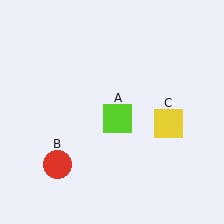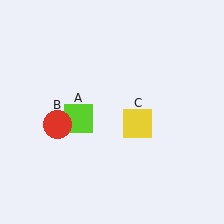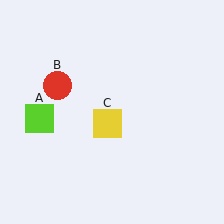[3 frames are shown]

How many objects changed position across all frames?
3 objects changed position: lime square (object A), red circle (object B), yellow square (object C).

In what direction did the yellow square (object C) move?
The yellow square (object C) moved left.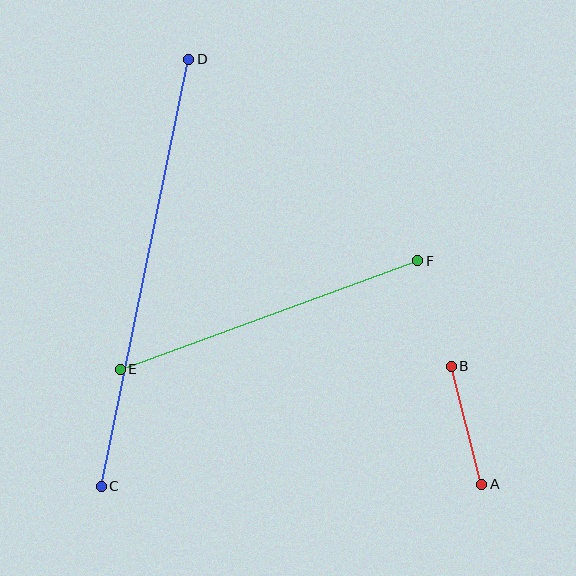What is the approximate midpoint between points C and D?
The midpoint is at approximately (145, 273) pixels.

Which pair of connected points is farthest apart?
Points C and D are farthest apart.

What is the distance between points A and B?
The distance is approximately 122 pixels.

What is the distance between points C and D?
The distance is approximately 436 pixels.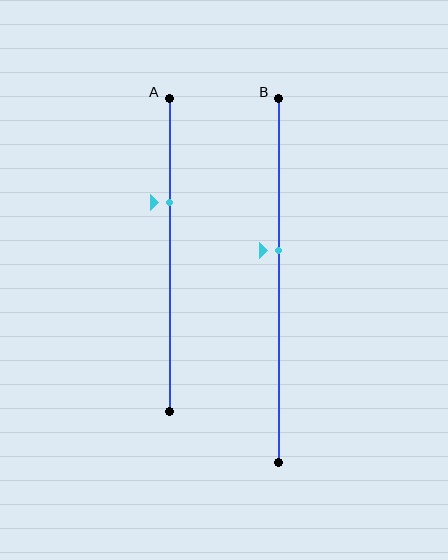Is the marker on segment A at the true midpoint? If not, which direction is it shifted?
No, the marker on segment A is shifted upward by about 17% of the segment length.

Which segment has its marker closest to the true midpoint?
Segment B has its marker closest to the true midpoint.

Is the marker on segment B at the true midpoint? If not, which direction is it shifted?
No, the marker on segment B is shifted upward by about 8% of the segment length.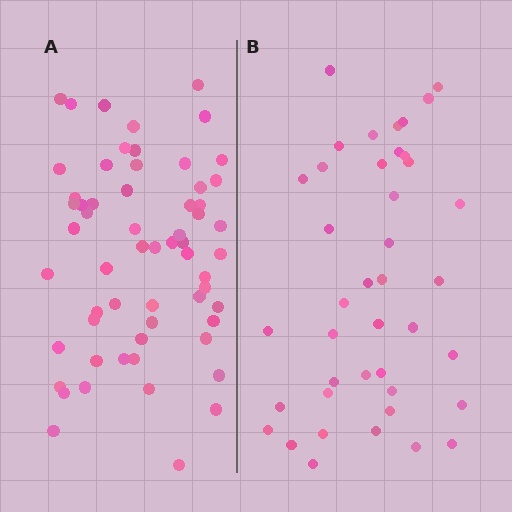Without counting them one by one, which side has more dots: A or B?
Region A (the left region) has more dots.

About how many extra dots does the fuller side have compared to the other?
Region A has approximately 20 more dots than region B.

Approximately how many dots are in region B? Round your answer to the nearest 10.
About 40 dots. (The exact count is 41, which rounds to 40.)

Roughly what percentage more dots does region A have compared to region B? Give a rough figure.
About 45% more.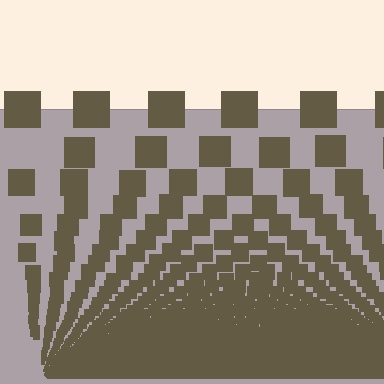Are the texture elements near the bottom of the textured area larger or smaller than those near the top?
Smaller. The gradient is inverted — elements near the bottom are smaller and denser.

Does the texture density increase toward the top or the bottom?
Density increases toward the bottom.